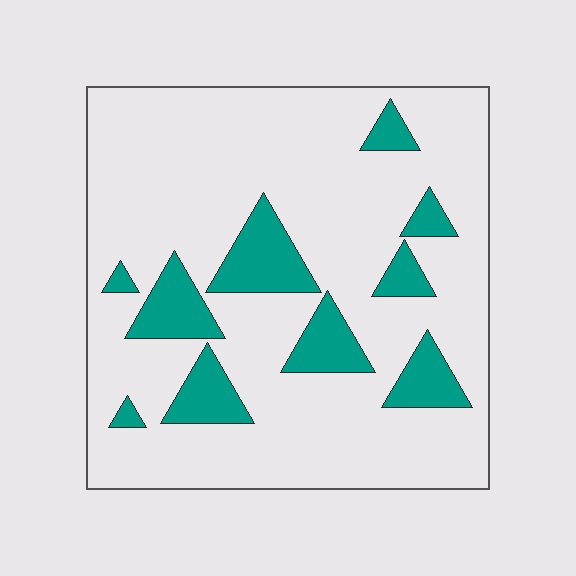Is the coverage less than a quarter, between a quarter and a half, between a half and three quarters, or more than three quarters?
Less than a quarter.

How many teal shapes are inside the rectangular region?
10.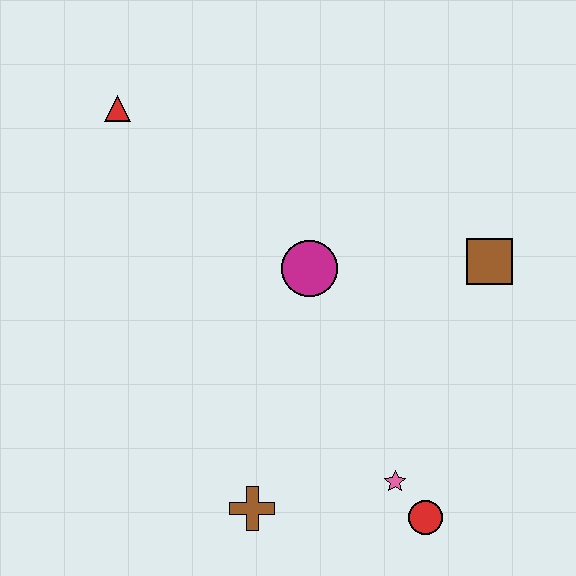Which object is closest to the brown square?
The magenta circle is closest to the brown square.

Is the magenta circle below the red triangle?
Yes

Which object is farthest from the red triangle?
The red circle is farthest from the red triangle.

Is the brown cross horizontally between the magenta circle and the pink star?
No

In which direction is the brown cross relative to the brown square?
The brown cross is below the brown square.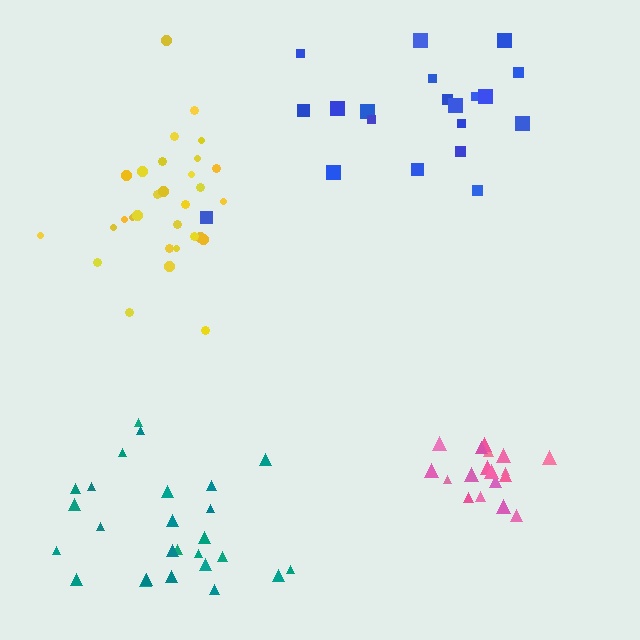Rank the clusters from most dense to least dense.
pink, yellow, teal, blue.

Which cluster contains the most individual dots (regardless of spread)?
Yellow (30).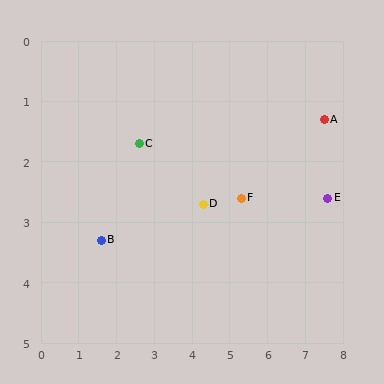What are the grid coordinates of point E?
Point E is at approximately (7.6, 2.6).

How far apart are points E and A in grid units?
Points E and A are about 1.3 grid units apart.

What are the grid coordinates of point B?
Point B is at approximately (1.6, 3.3).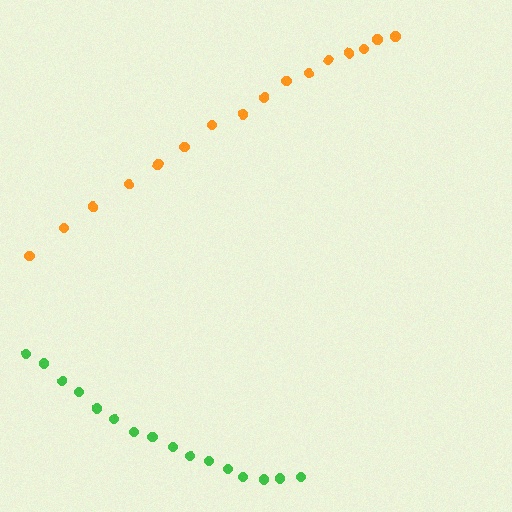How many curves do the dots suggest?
There are 2 distinct paths.